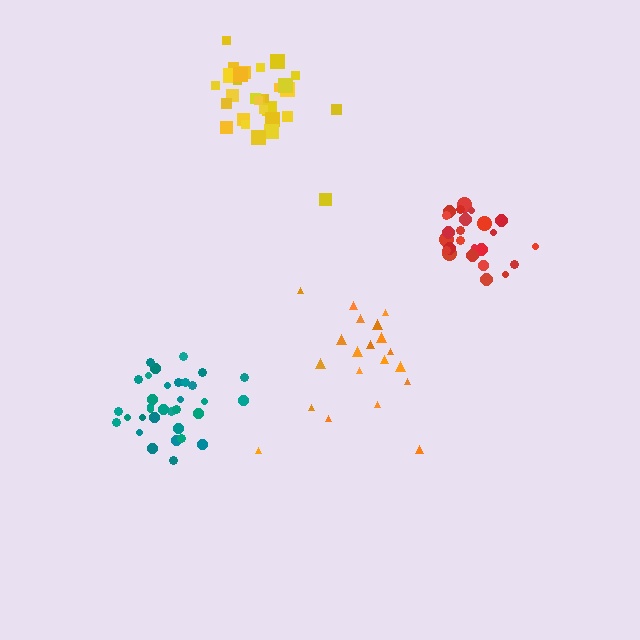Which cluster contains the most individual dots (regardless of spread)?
Teal (33).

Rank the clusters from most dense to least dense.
red, teal, yellow, orange.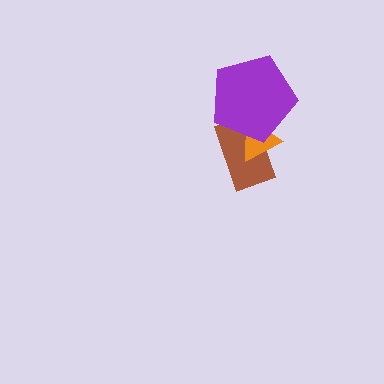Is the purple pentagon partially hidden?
No, no other shape covers it.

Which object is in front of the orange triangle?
The purple pentagon is in front of the orange triangle.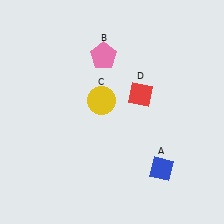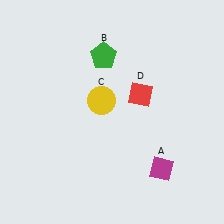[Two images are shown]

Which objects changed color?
A changed from blue to magenta. B changed from pink to green.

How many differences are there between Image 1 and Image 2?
There are 2 differences between the two images.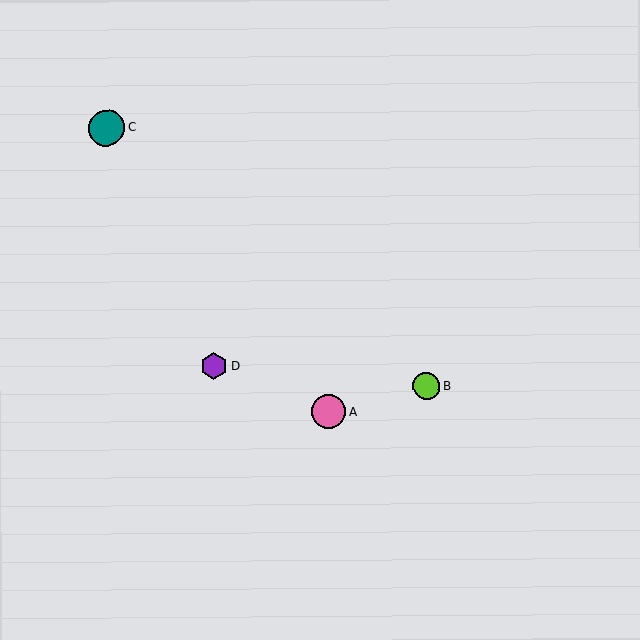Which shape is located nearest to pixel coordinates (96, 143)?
The teal circle (labeled C) at (106, 128) is nearest to that location.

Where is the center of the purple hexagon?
The center of the purple hexagon is at (214, 366).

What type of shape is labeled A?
Shape A is a pink circle.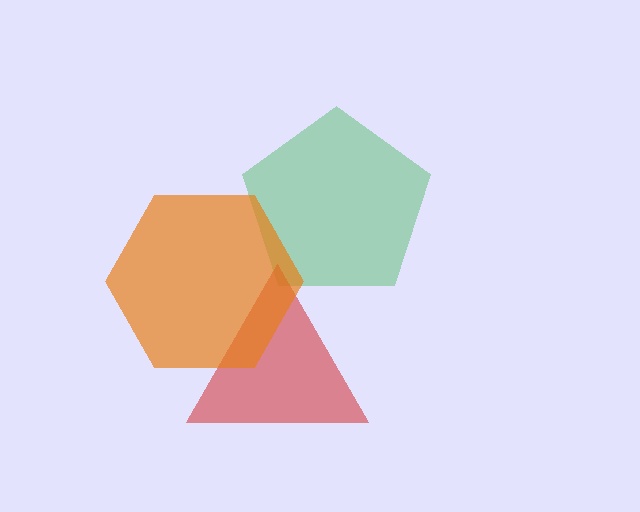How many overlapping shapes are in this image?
There are 3 overlapping shapes in the image.